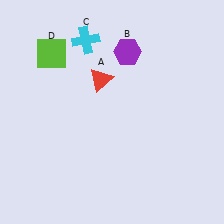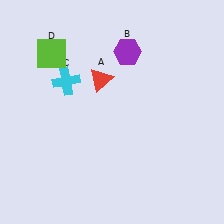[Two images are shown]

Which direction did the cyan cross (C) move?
The cyan cross (C) moved down.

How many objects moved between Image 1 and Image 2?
1 object moved between the two images.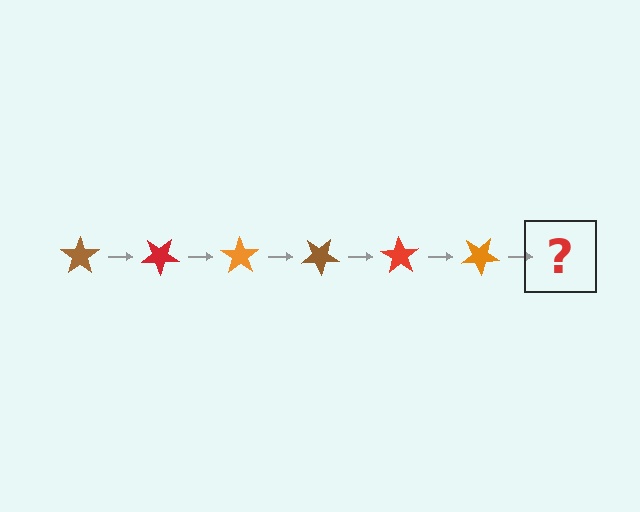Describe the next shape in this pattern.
It should be a brown star, rotated 210 degrees from the start.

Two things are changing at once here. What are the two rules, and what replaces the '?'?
The two rules are that it rotates 35 degrees each step and the color cycles through brown, red, and orange. The '?' should be a brown star, rotated 210 degrees from the start.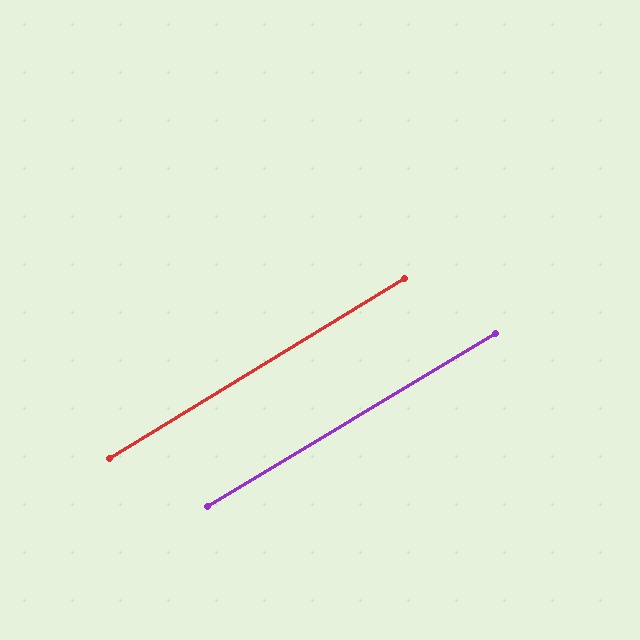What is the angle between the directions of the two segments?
Approximately 0 degrees.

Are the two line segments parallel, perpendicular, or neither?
Parallel — their directions differ by only 0.4°.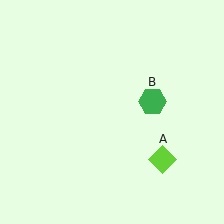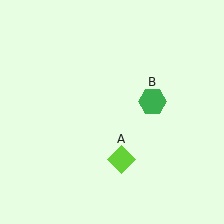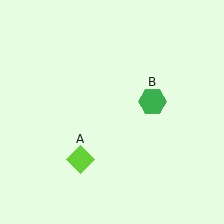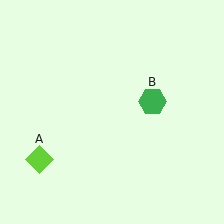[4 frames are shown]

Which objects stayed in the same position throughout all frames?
Green hexagon (object B) remained stationary.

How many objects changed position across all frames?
1 object changed position: lime diamond (object A).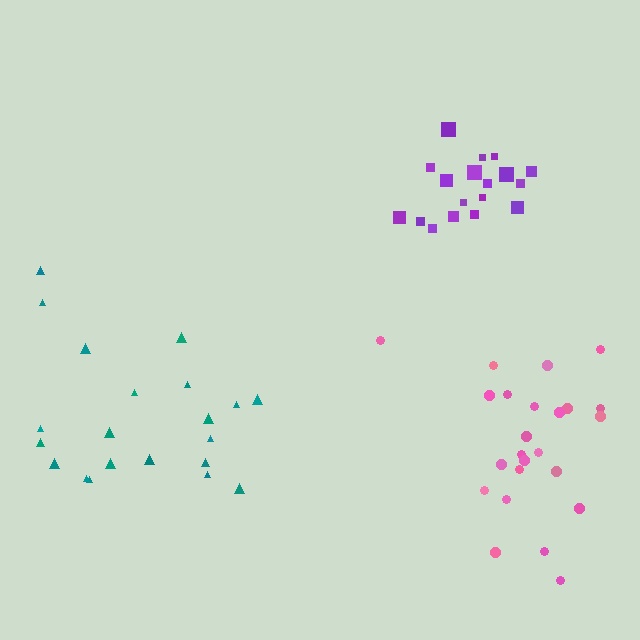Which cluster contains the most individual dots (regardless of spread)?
Pink (24).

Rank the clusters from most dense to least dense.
purple, pink, teal.